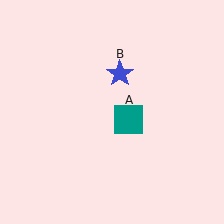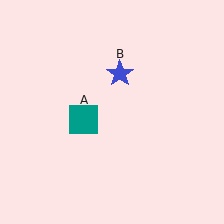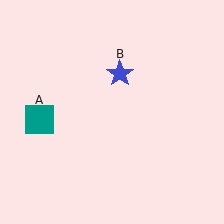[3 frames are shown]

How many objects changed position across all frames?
1 object changed position: teal square (object A).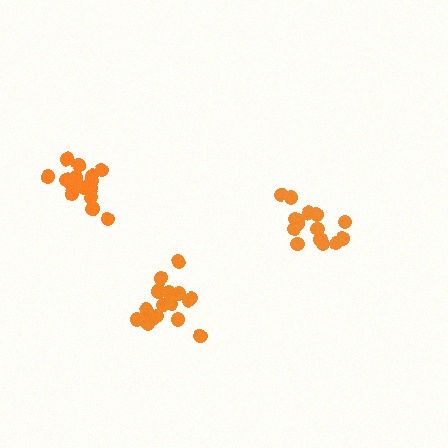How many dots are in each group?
Group 1: 15 dots, Group 2: 17 dots, Group 3: 17 dots (49 total).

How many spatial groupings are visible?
There are 3 spatial groupings.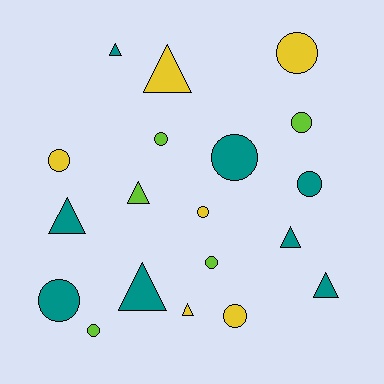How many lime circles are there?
There are 4 lime circles.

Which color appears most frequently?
Teal, with 8 objects.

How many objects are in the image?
There are 19 objects.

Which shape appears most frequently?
Circle, with 11 objects.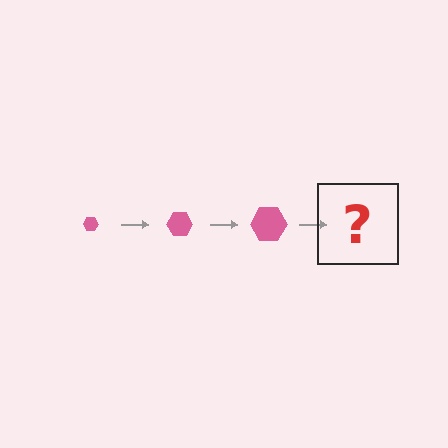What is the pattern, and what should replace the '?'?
The pattern is that the hexagon gets progressively larger each step. The '?' should be a pink hexagon, larger than the previous one.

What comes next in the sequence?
The next element should be a pink hexagon, larger than the previous one.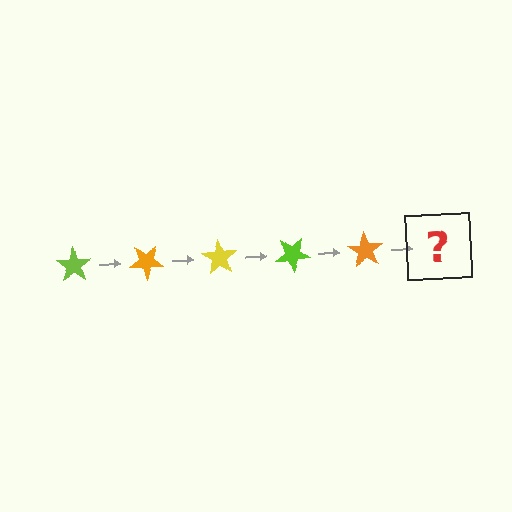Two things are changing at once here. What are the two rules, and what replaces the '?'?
The two rules are that it rotates 35 degrees each step and the color cycles through lime, orange, and yellow. The '?' should be a yellow star, rotated 175 degrees from the start.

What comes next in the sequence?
The next element should be a yellow star, rotated 175 degrees from the start.